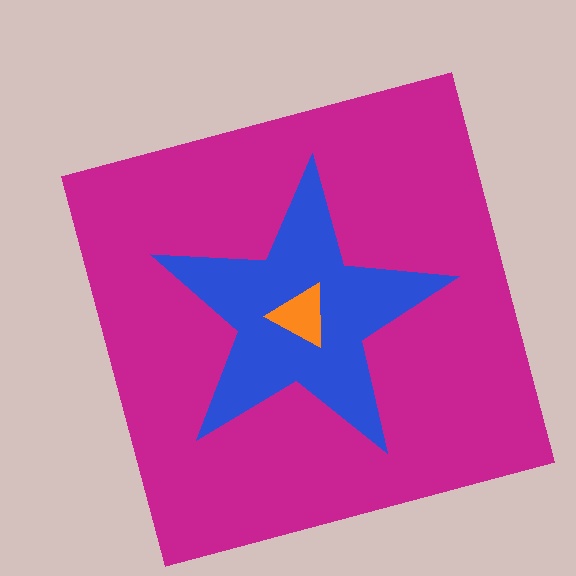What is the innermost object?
The orange triangle.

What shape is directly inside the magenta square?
The blue star.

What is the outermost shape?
The magenta square.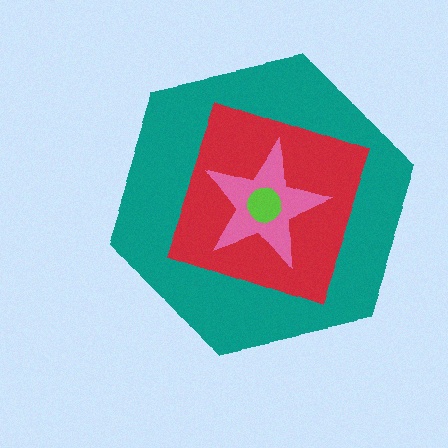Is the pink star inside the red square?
Yes.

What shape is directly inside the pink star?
The lime circle.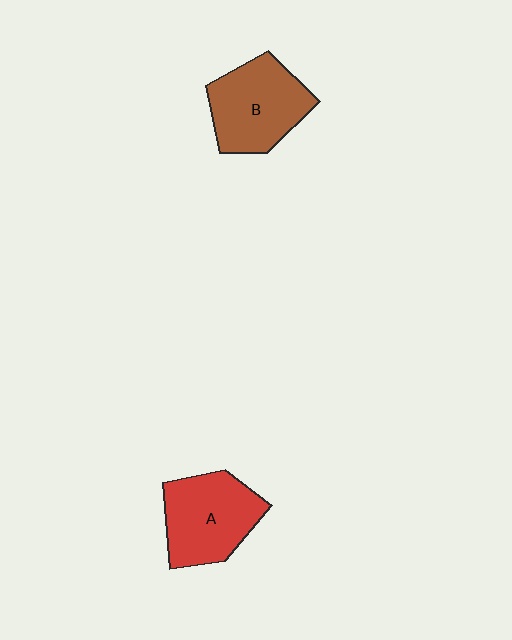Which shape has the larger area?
Shape A (red).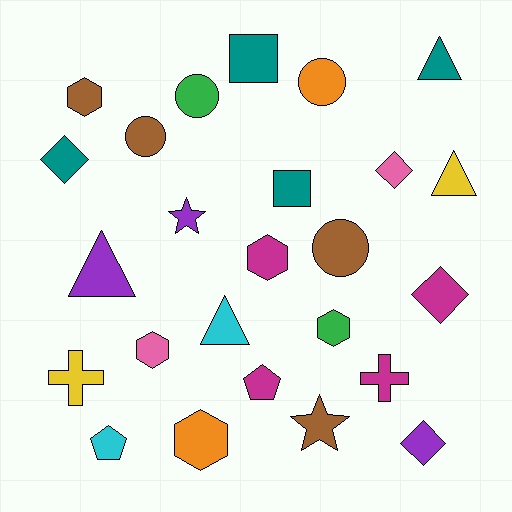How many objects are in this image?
There are 25 objects.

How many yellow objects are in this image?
There are 2 yellow objects.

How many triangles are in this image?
There are 4 triangles.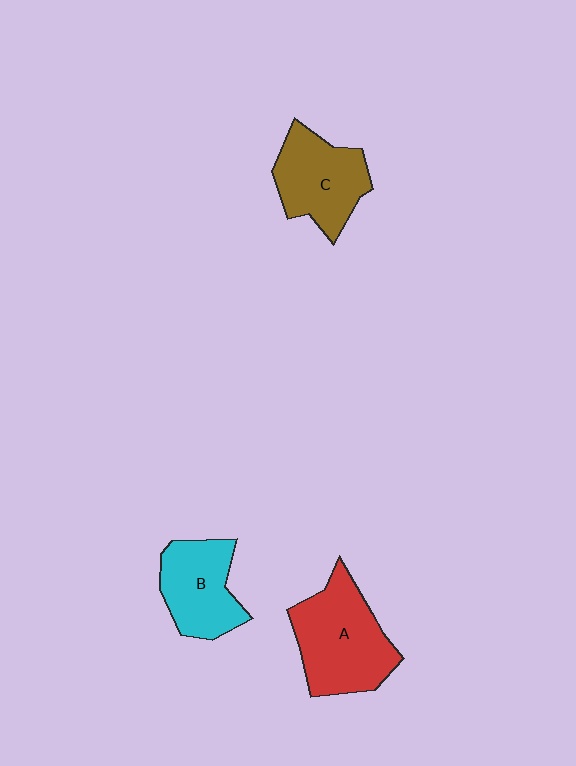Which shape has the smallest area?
Shape B (cyan).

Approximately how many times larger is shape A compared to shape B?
Approximately 1.4 times.